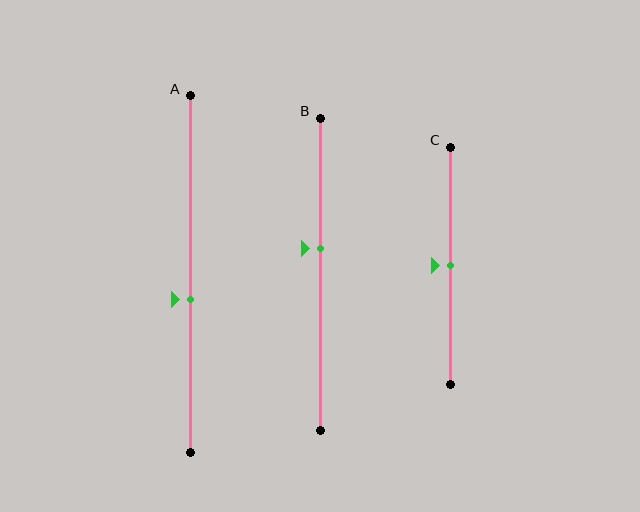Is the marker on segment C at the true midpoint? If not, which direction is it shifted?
Yes, the marker on segment C is at the true midpoint.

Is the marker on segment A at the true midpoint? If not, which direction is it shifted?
No, the marker on segment A is shifted downward by about 7% of the segment length.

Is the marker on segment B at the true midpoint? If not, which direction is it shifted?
No, the marker on segment B is shifted upward by about 8% of the segment length.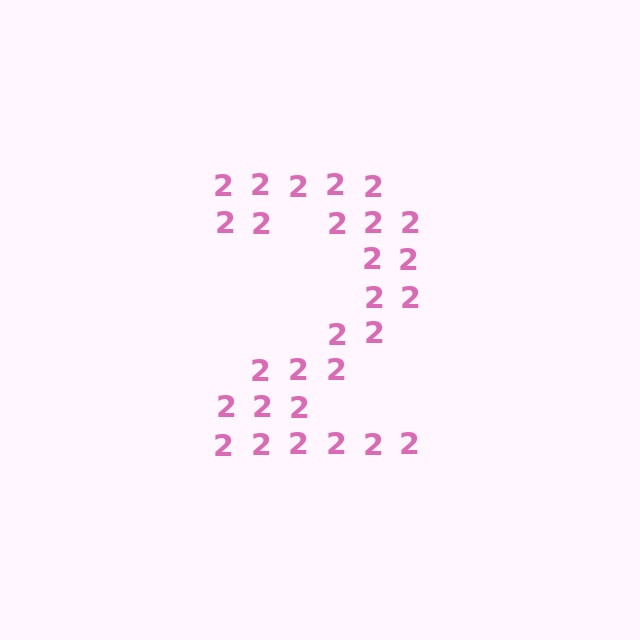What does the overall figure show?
The overall figure shows the digit 2.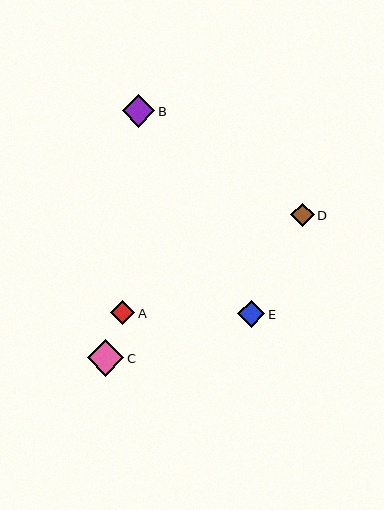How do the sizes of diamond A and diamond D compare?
Diamond A and diamond D are approximately the same size.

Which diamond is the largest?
Diamond C is the largest with a size of approximately 37 pixels.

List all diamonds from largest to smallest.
From largest to smallest: C, B, E, A, D.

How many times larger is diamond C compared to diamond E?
Diamond C is approximately 1.4 times the size of diamond E.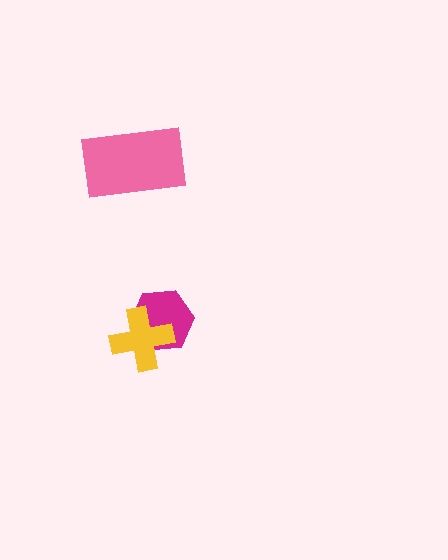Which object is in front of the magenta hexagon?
The yellow cross is in front of the magenta hexagon.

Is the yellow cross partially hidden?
No, no other shape covers it.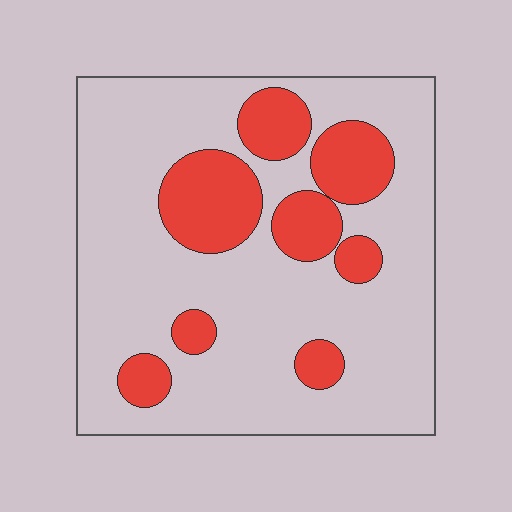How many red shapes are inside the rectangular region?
8.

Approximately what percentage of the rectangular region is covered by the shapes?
Approximately 25%.